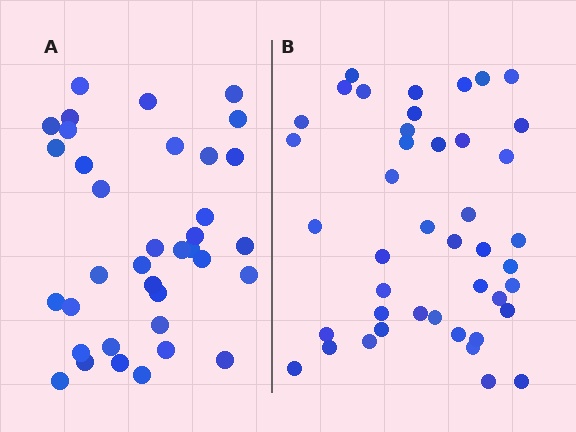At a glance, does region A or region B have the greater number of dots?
Region B (the right region) has more dots.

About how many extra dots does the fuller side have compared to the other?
Region B has roughly 8 or so more dots than region A.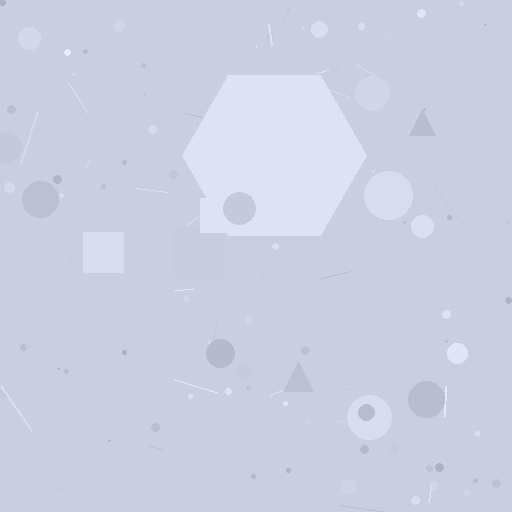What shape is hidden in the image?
A hexagon is hidden in the image.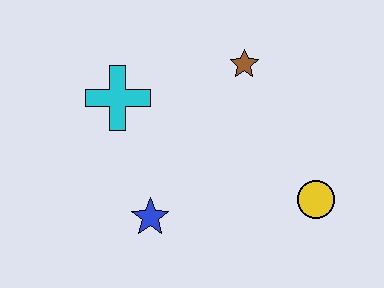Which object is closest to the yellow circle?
The brown star is closest to the yellow circle.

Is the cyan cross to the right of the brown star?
No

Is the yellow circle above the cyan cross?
No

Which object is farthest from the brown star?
The blue star is farthest from the brown star.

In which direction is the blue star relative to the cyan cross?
The blue star is below the cyan cross.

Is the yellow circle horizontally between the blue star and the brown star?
No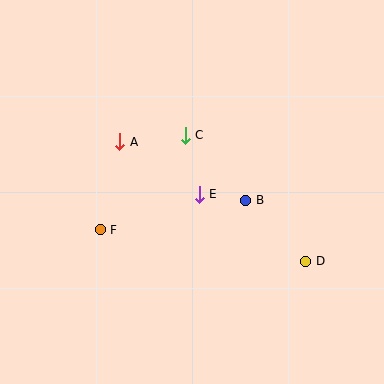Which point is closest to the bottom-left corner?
Point F is closest to the bottom-left corner.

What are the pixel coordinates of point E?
Point E is at (199, 194).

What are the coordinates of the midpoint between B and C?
The midpoint between B and C is at (215, 168).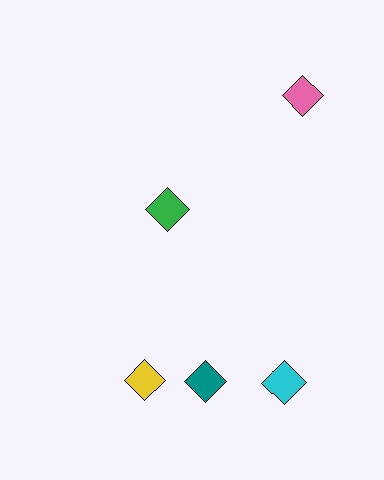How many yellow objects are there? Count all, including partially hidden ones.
There is 1 yellow object.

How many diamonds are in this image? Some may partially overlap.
There are 5 diamonds.